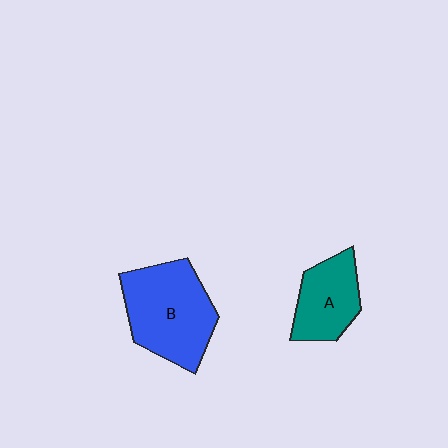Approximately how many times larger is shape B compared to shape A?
Approximately 1.6 times.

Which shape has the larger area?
Shape B (blue).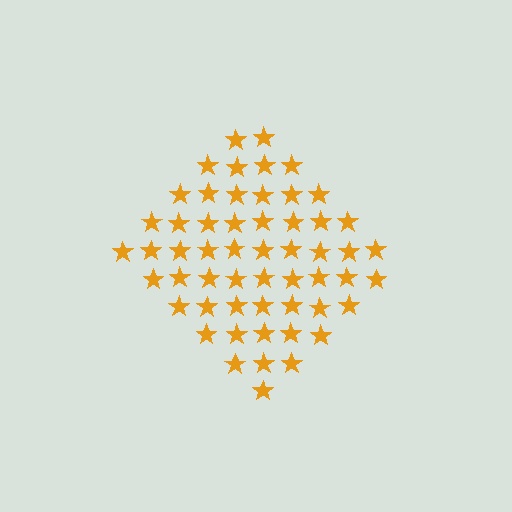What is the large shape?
The large shape is a diamond.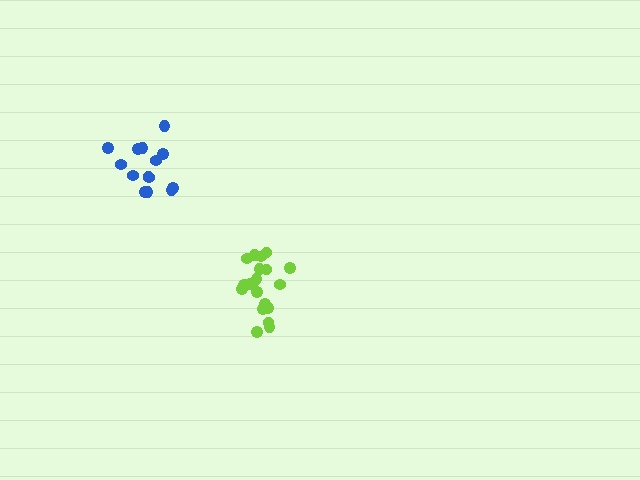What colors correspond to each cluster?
The clusters are colored: blue, lime.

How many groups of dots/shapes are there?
There are 2 groups.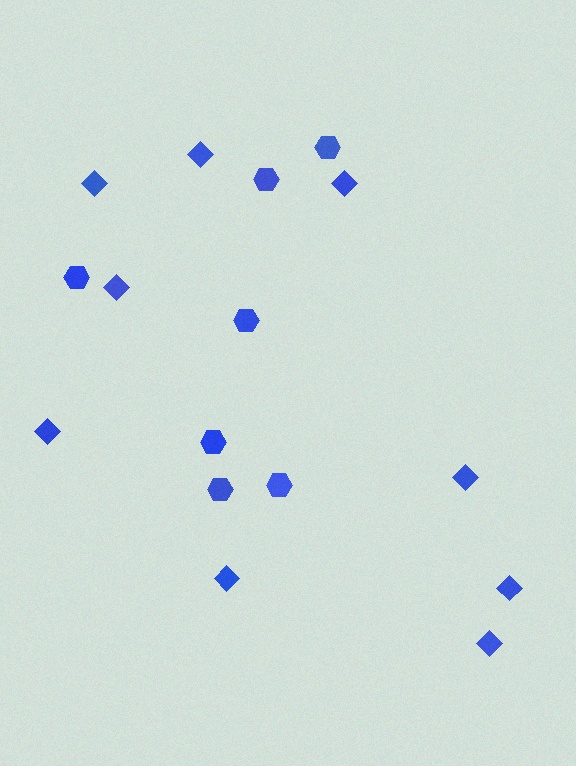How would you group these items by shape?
There are 2 groups: one group of diamonds (9) and one group of hexagons (7).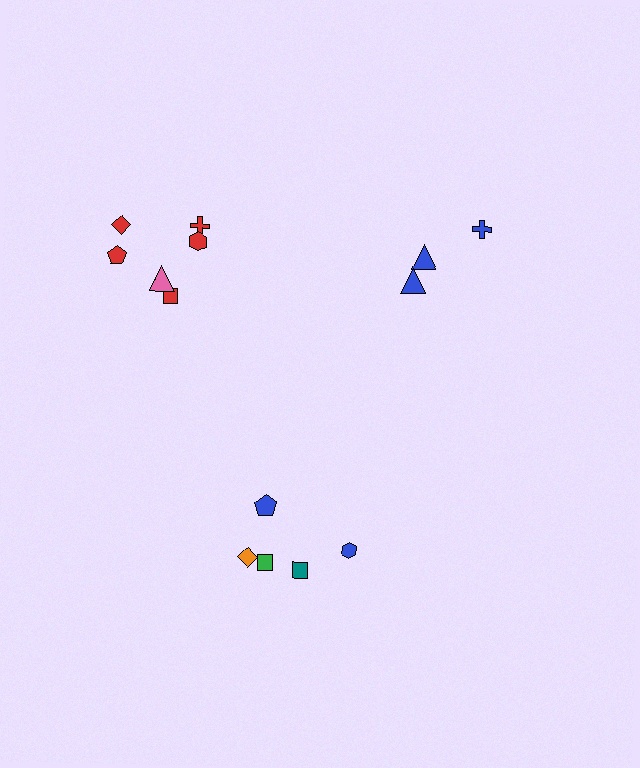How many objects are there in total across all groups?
There are 14 objects.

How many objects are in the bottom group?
There are 5 objects.